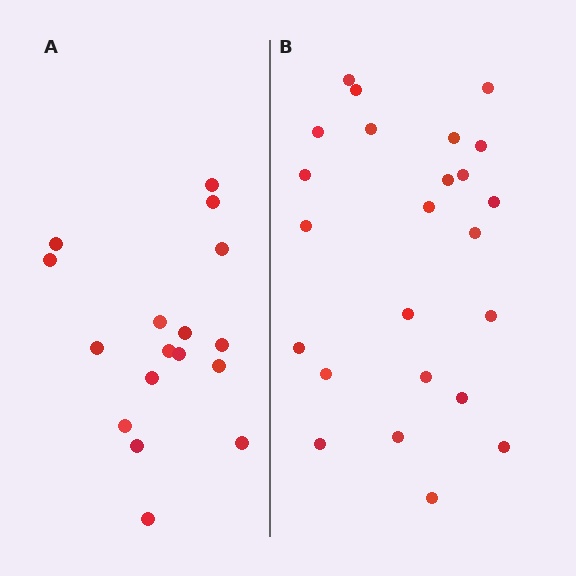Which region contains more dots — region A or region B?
Region B (the right region) has more dots.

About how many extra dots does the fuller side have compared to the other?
Region B has roughly 8 or so more dots than region A.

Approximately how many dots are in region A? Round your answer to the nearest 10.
About 20 dots. (The exact count is 17, which rounds to 20.)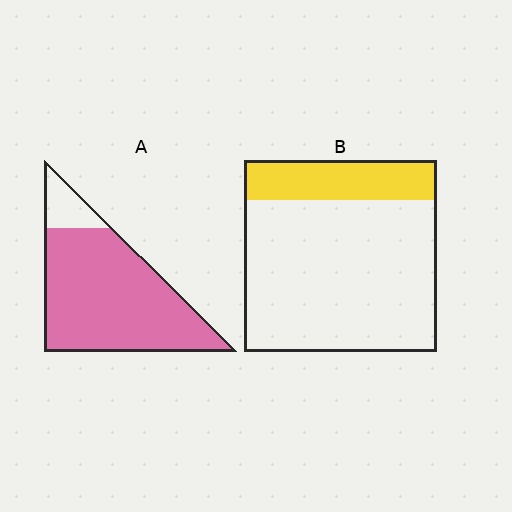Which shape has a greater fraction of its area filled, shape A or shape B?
Shape A.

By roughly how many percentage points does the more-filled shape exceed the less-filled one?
By roughly 65 percentage points (A over B).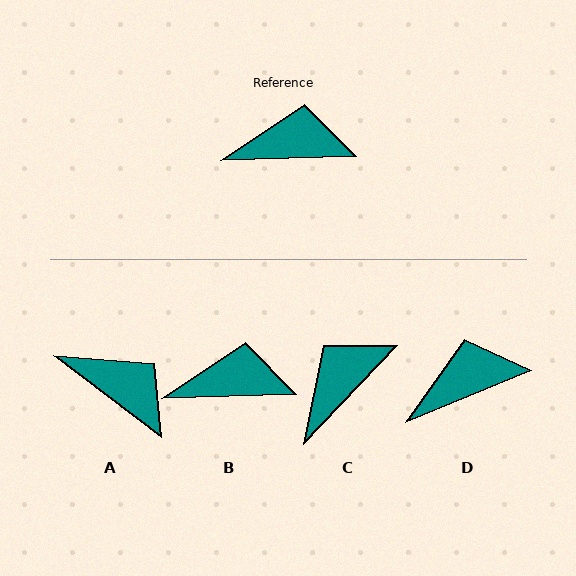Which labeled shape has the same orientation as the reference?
B.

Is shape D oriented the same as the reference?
No, it is off by about 21 degrees.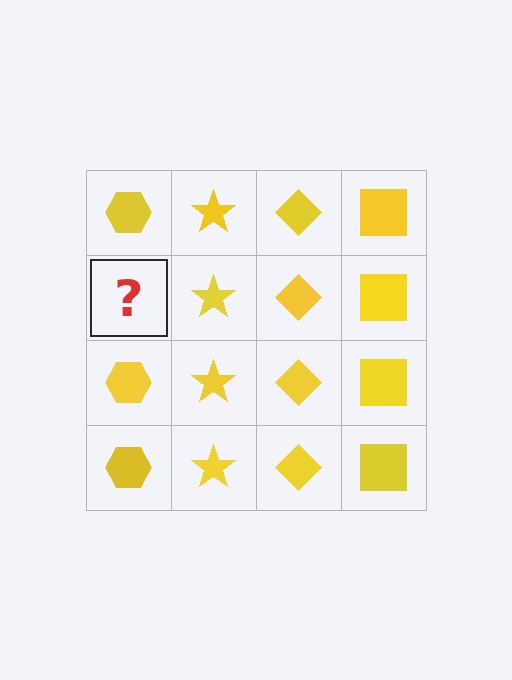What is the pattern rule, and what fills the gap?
The rule is that each column has a consistent shape. The gap should be filled with a yellow hexagon.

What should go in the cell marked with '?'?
The missing cell should contain a yellow hexagon.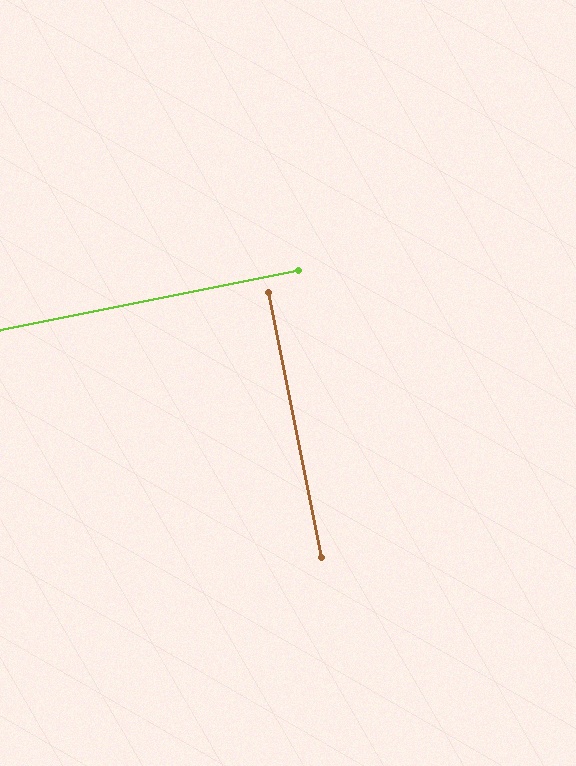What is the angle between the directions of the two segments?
Approximately 90 degrees.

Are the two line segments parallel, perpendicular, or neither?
Perpendicular — they meet at approximately 90°.